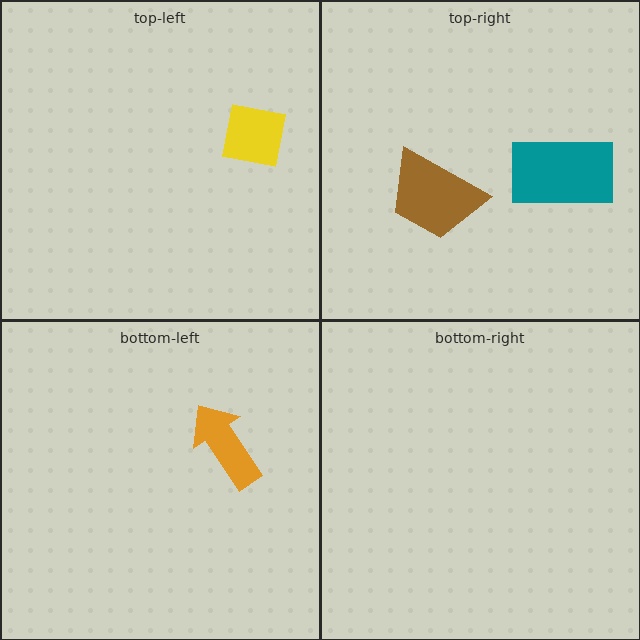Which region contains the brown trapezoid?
The top-right region.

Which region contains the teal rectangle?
The top-right region.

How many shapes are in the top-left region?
1.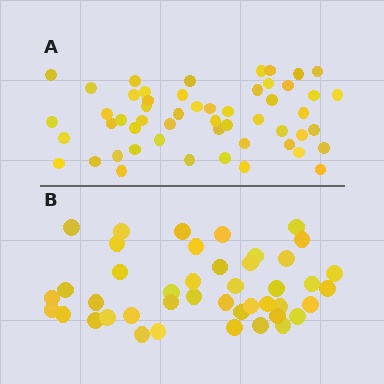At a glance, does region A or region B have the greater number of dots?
Region A (the top region) has more dots.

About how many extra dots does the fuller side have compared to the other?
Region A has roughly 10 or so more dots than region B.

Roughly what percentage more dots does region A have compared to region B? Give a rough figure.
About 25% more.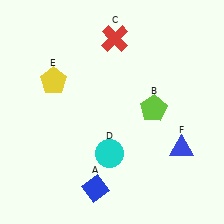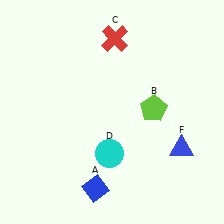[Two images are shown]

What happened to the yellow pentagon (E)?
The yellow pentagon (E) was removed in Image 2. It was in the top-left area of Image 1.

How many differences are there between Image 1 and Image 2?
There is 1 difference between the two images.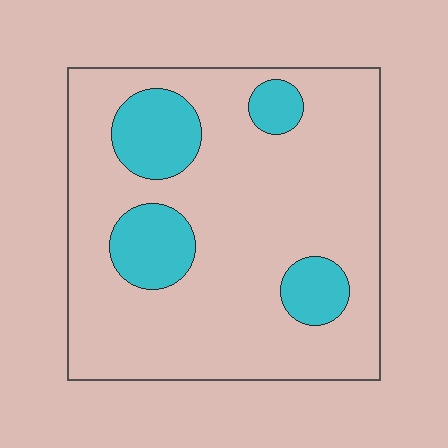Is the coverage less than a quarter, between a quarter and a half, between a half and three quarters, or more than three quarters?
Less than a quarter.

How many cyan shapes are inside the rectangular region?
4.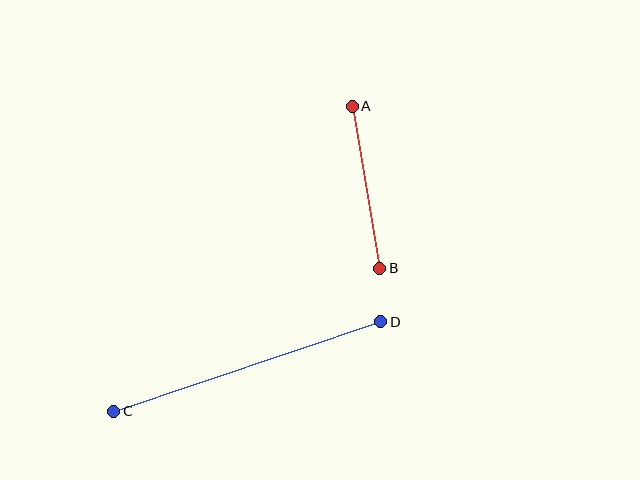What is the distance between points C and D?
The distance is approximately 281 pixels.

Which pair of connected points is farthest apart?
Points C and D are farthest apart.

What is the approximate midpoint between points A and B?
The midpoint is at approximately (366, 187) pixels.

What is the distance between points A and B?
The distance is approximately 164 pixels.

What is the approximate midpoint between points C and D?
The midpoint is at approximately (247, 366) pixels.